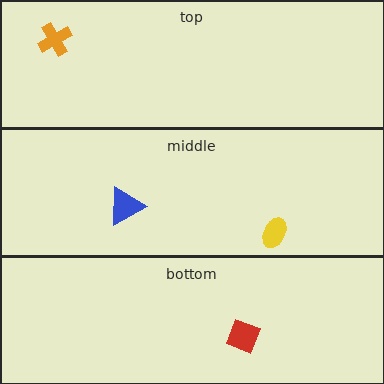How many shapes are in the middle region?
2.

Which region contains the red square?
The bottom region.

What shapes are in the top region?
The orange cross.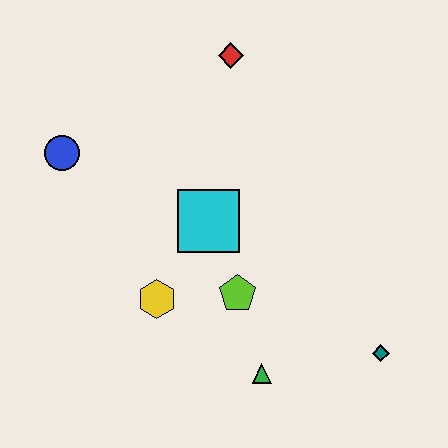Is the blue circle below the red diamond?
Yes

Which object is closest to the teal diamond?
The green triangle is closest to the teal diamond.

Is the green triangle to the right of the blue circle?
Yes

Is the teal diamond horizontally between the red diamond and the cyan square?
No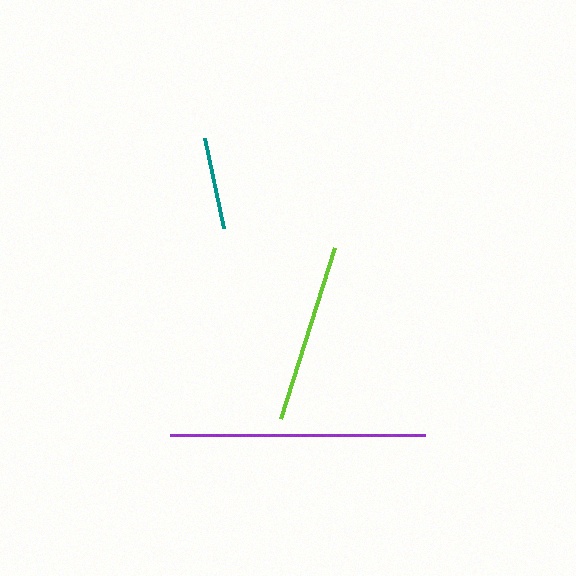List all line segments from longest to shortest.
From longest to shortest: purple, lime, teal.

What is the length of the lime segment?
The lime segment is approximately 180 pixels long.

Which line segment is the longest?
The purple line is the longest at approximately 255 pixels.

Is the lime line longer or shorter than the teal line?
The lime line is longer than the teal line.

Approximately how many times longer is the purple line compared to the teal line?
The purple line is approximately 2.8 times the length of the teal line.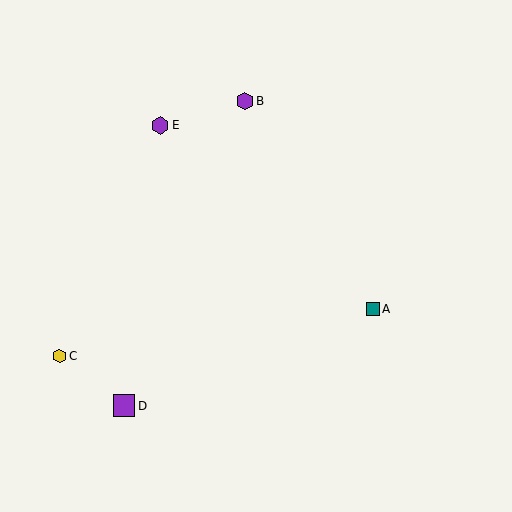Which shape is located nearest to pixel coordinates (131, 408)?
The purple square (labeled D) at (124, 406) is nearest to that location.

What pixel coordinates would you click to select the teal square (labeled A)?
Click at (373, 309) to select the teal square A.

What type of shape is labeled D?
Shape D is a purple square.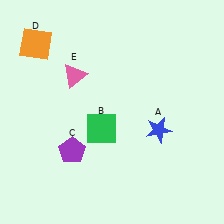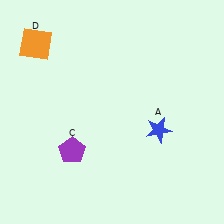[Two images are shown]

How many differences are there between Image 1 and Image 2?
There are 2 differences between the two images.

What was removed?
The pink triangle (E), the green square (B) were removed in Image 2.